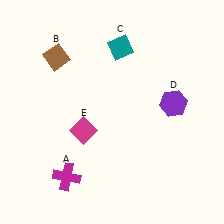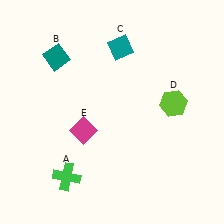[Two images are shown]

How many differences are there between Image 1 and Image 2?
There are 3 differences between the two images.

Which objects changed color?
A changed from magenta to green. B changed from brown to teal. D changed from purple to lime.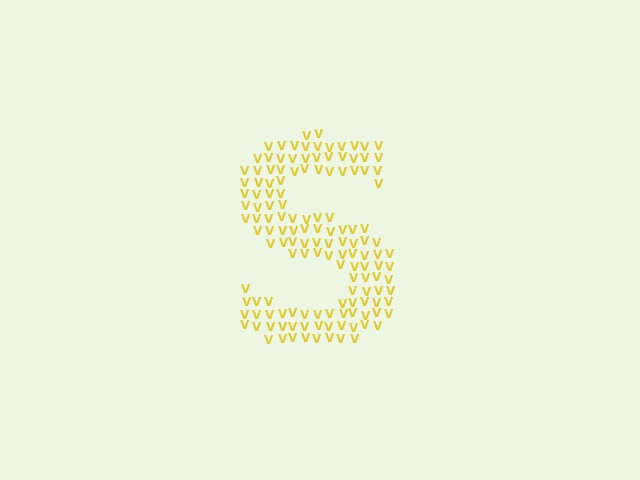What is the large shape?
The large shape is the letter S.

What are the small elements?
The small elements are letter V's.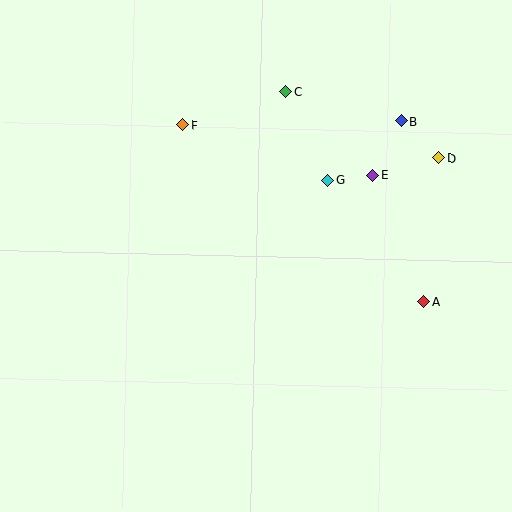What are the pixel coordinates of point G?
Point G is at (328, 180).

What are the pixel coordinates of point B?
Point B is at (402, 121).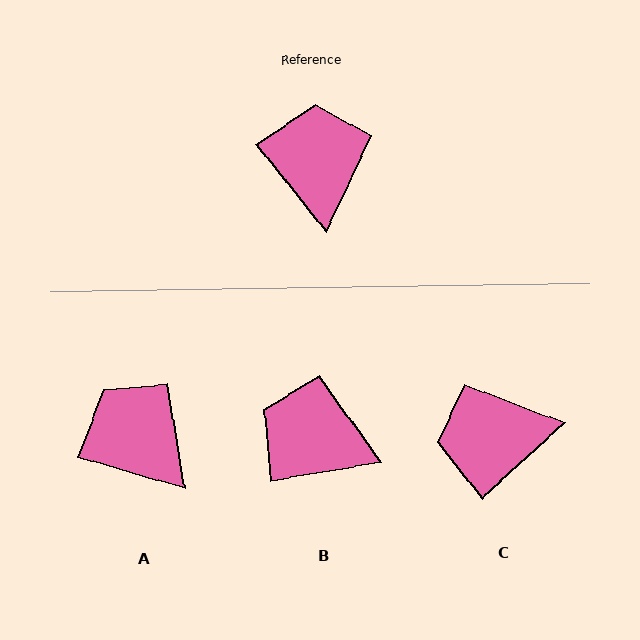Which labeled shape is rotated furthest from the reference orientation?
C, about 94 degrees away.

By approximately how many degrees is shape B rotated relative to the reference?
Approximately 61 degrees counter-clockwise.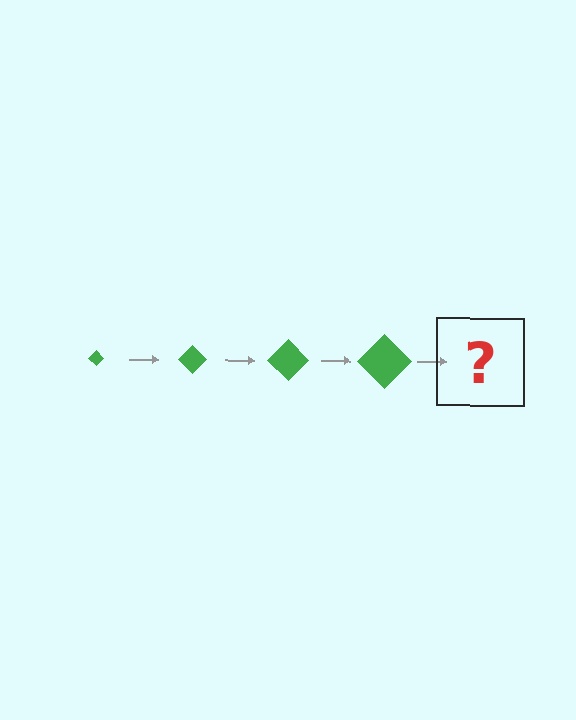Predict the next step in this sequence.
The next step is a green diamond, larger than the previous one.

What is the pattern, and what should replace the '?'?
The pattern is that the diamond gets progressively larger each step. The '?' should be a green diamond, larger than the previous one.